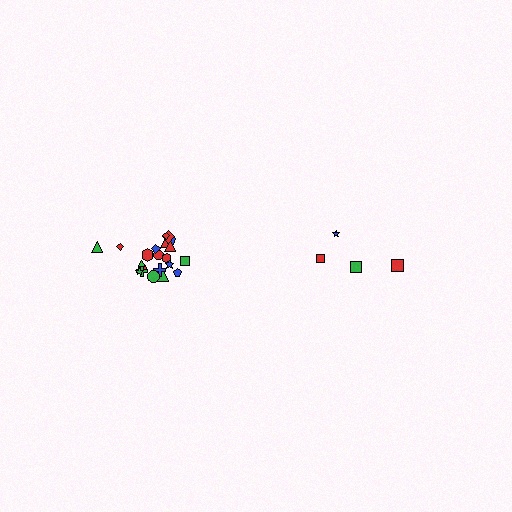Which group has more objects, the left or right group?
The left group.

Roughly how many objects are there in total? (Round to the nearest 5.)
Roughly 25 objects in total.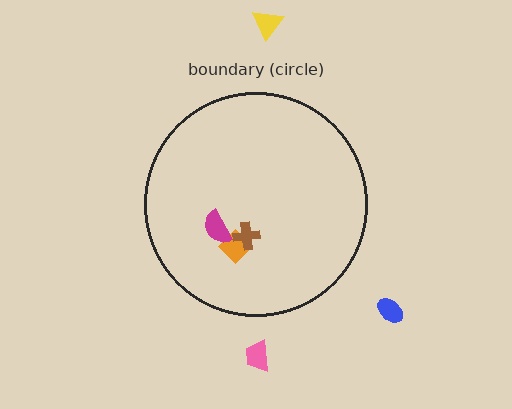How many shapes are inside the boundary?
3 inside, 3 outside.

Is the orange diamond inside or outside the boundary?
Inside.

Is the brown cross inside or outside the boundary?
Inside.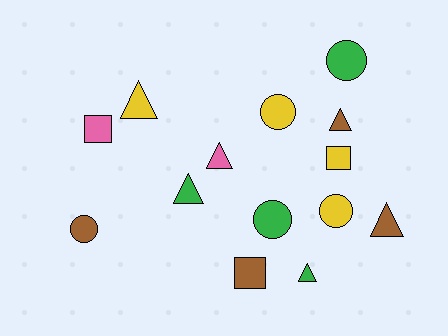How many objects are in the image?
There are 14 objects.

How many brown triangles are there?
There are 2 brown triangles.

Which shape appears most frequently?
Triangle, with 6 objects.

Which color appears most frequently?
Brown, with 4 objects.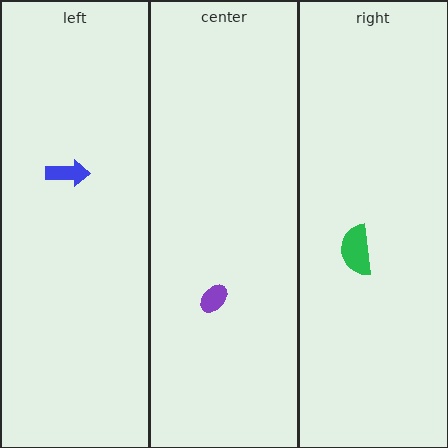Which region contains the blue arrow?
The left region.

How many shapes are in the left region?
1.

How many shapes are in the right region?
1.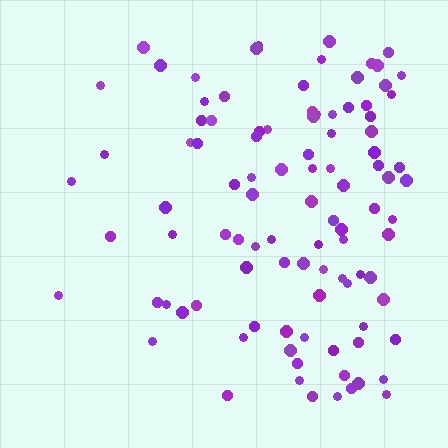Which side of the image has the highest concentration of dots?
The right.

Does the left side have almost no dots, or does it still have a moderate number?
Still a moderate number, just noticeably fewer than the right.